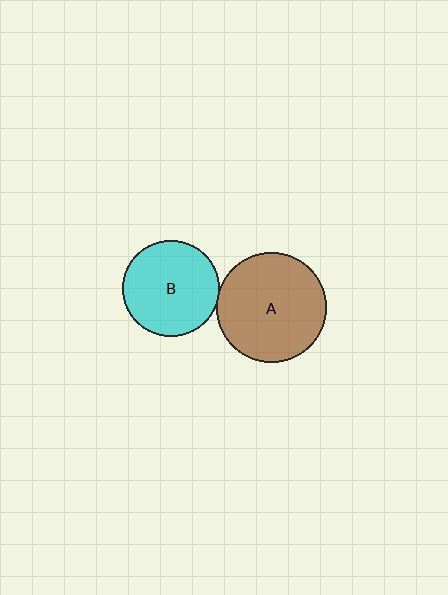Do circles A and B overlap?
Yes.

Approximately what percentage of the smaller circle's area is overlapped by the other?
Approximately 5%.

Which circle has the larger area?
Circle A (brown).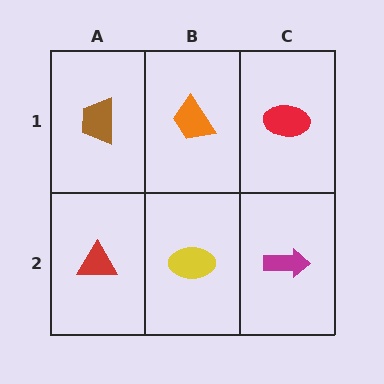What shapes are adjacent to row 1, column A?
A red triangle (row 2, column A), an orange trapezoid (row 1, column B).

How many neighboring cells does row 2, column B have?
3.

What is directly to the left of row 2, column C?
A yellow ellipse.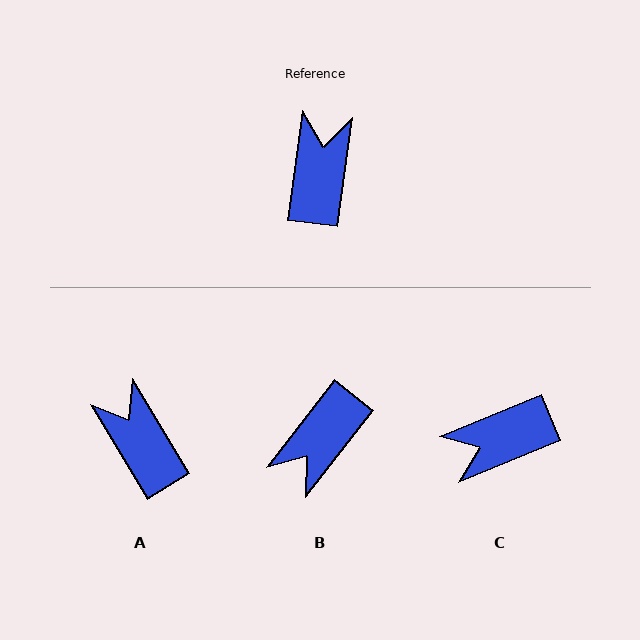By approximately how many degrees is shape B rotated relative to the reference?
Approximately 150 degrees counter-clockwise.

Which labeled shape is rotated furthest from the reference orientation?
B, about 150 degrees away.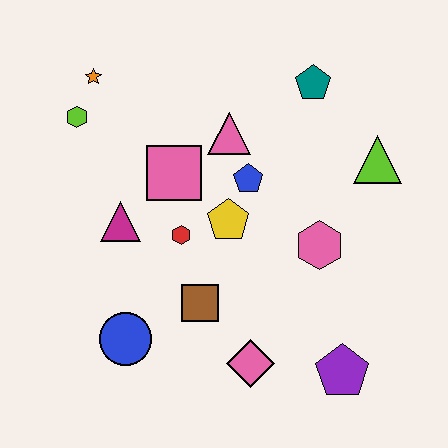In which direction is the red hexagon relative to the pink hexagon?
The red hexagon is to the left of the pink hexagon.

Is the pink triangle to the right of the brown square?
Yes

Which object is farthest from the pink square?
The purple pentagon is farthest from the pink square.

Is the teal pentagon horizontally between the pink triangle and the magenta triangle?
No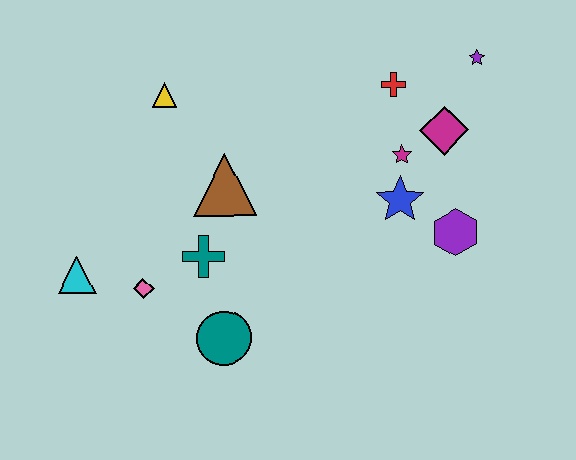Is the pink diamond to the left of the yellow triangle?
Yes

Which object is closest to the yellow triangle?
The brown triangle is closest to the yellow triangle.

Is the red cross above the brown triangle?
Yes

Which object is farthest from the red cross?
The cyan triangle is farthest from the red cross.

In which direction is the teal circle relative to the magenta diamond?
The teal circle is to the left of the magenta diamond.